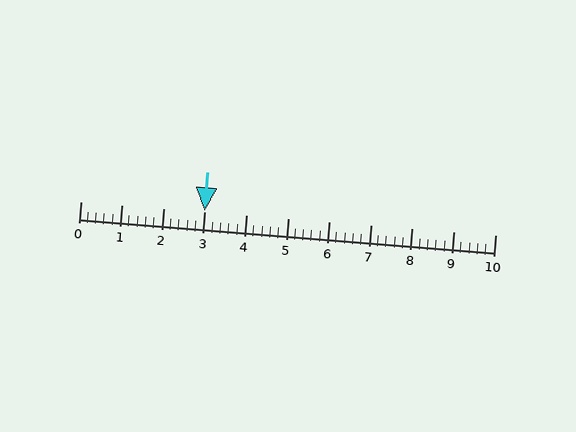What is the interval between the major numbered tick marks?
The major tick marks are spaced 1 units apart.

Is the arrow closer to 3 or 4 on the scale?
The arrow is closer to 3.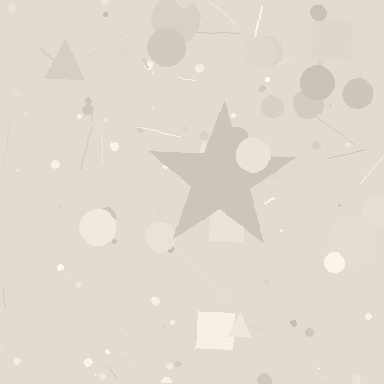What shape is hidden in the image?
A star is hidden in the image.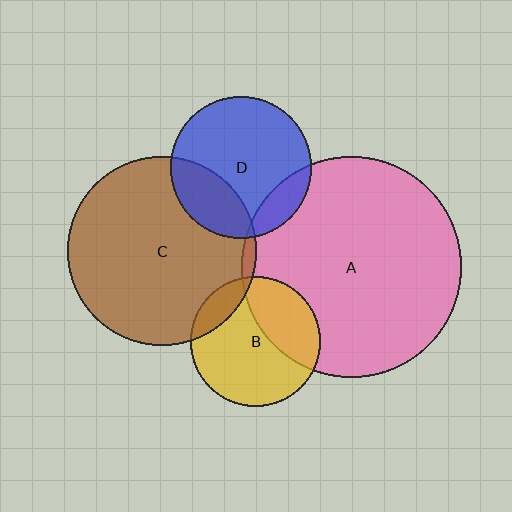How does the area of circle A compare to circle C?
Approximately 1.4 times.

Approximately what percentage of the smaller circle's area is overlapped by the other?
Approximately 5%.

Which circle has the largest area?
Circle A (pink).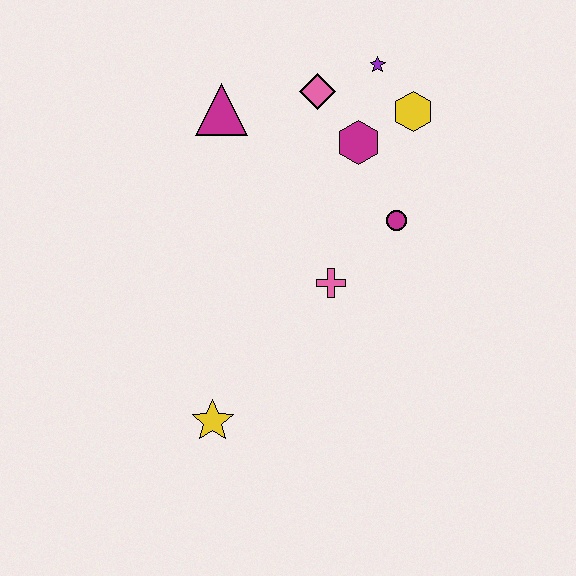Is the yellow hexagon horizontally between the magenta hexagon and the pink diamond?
No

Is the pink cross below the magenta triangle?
Yes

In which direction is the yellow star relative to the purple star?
The yellow star is below the purple star.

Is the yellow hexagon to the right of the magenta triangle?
Yes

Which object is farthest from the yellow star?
The purple star is farthest from the yellow star.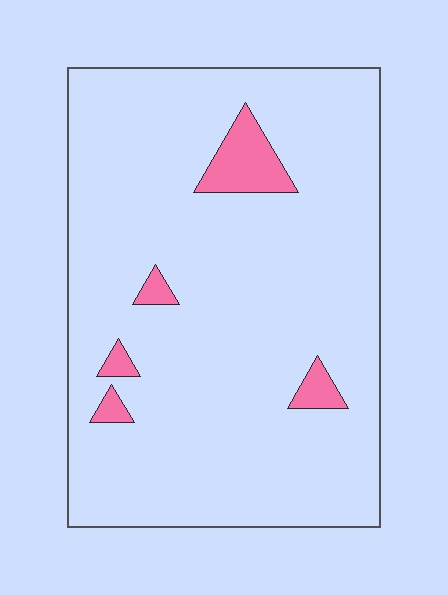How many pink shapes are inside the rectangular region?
5.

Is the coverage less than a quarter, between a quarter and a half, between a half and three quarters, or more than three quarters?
Less than a quarter.